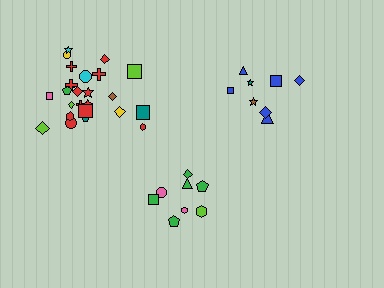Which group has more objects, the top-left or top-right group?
The top-left group.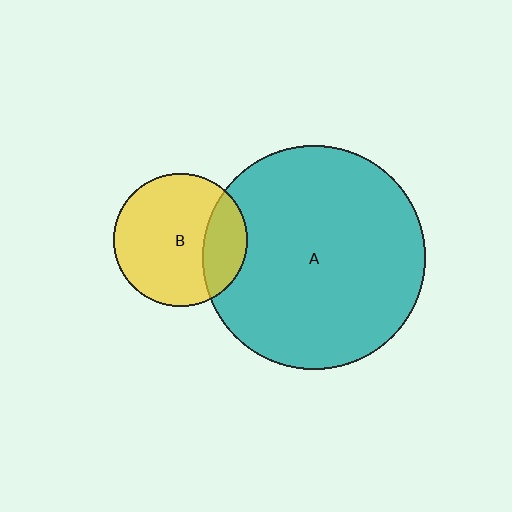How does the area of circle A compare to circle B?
Approximately 2.8 times.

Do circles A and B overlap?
Yes.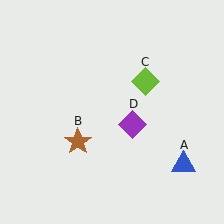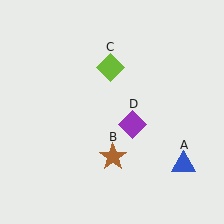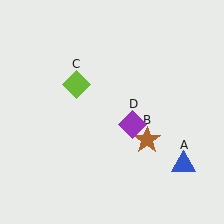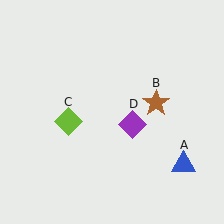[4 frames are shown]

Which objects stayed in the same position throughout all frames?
Blue triangle (object A) and purple diamond (object D) remained stationary.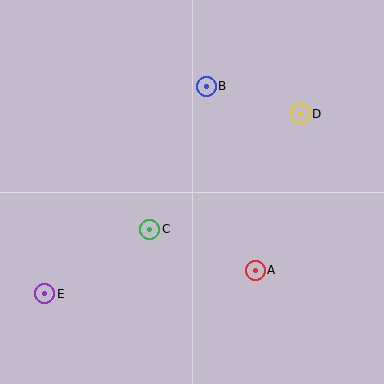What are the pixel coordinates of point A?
Point A is at (255, 270).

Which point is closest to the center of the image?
Point C at (150, 229) is closest to the center.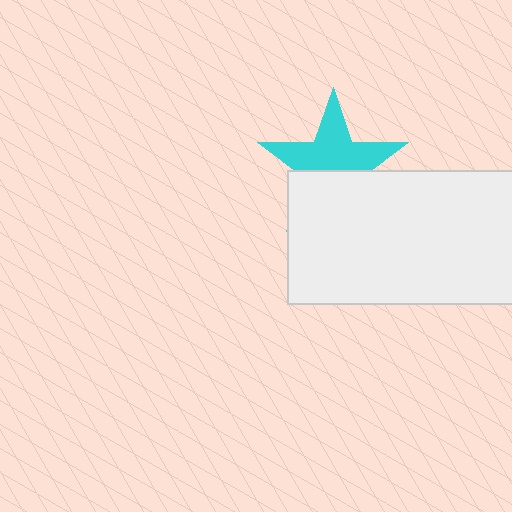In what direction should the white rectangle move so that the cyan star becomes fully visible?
The white rectangle should move down. That is the shortest direction to clear the overlap and leave the cyan star fully visible.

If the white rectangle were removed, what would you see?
You would see the complete cyan star.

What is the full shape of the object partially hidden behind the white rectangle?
The partially hidden object is a cyan star.